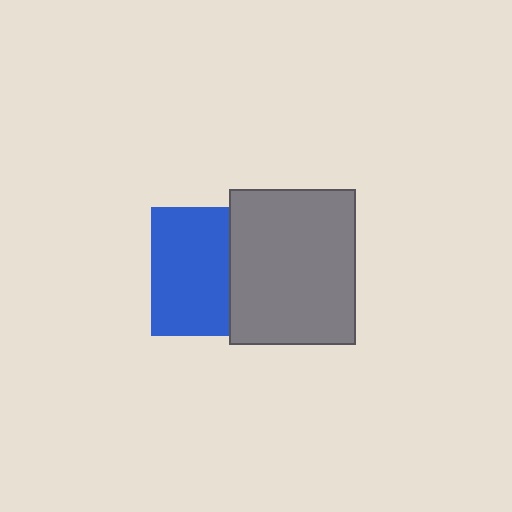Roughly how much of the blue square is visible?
About half of it is visible (roughly 61%).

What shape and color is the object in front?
The object in front is a gray rectangle.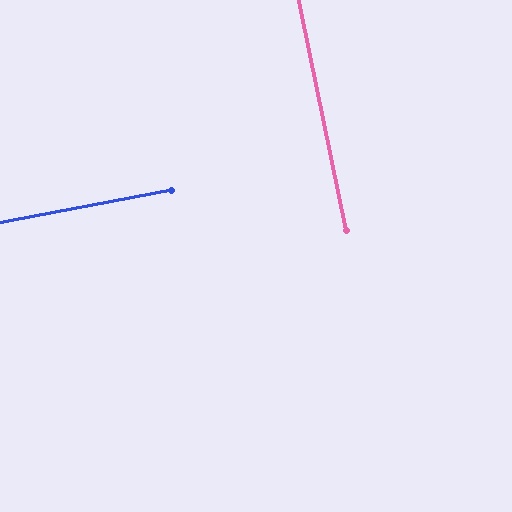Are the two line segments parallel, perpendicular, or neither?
Perpendicular — they meet at approximately 89°.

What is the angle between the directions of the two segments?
Approximately 89 degrees.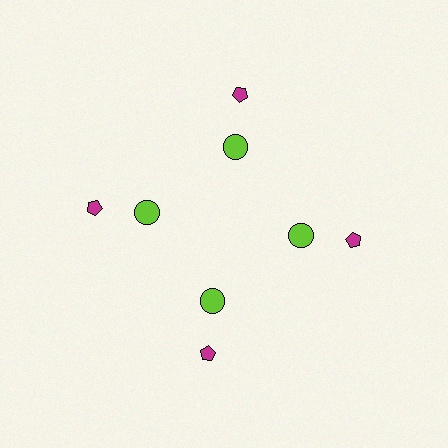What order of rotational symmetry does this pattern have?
This pattern has 4-fold rotational symmetry.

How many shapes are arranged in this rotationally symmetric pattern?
There are 8 shapes, arranged in 4 groups of 2.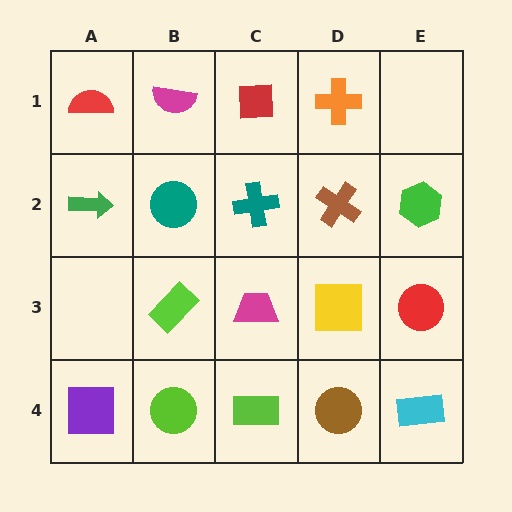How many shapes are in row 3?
4 shapes.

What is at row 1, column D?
An orange cross.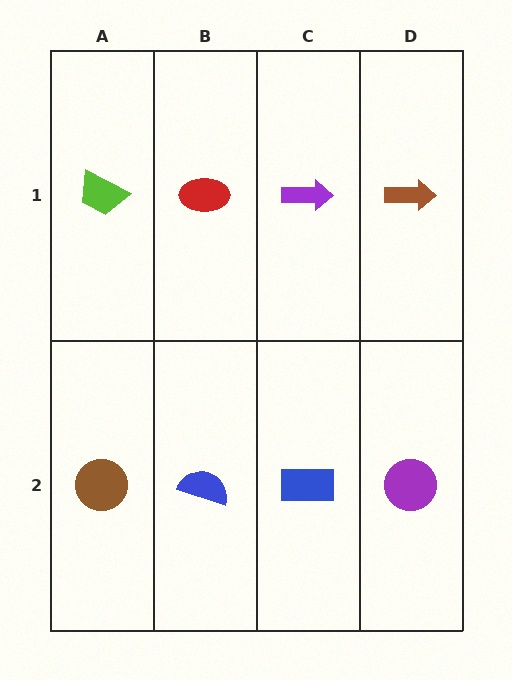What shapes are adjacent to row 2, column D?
A brown arrow (row 1, column D), a blue rectangle (row 2, column C).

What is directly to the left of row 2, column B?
A brown circle.